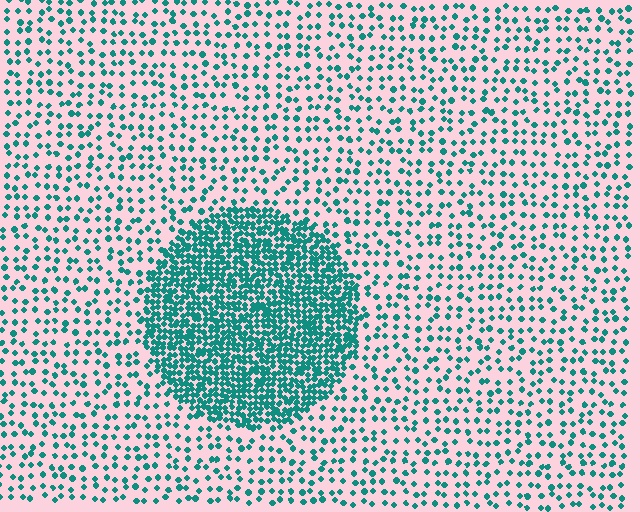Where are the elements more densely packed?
The elements are more densely packed inside the circle boundary.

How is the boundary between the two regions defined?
The boundary is defined by a change in element density (approximately 3.2x ratio). All elements are the same color, size, and shape.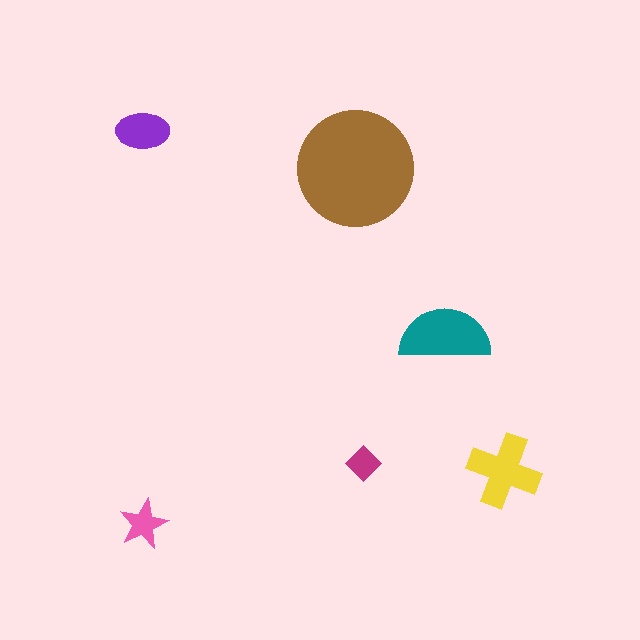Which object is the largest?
The brown circle.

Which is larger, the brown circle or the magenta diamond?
The brown circle.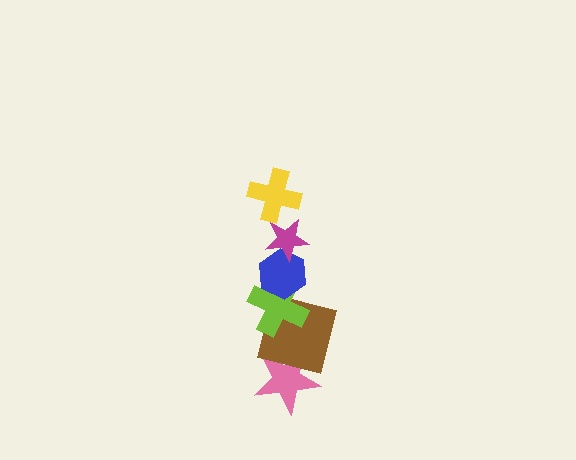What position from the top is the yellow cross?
The yellow cross is 1st from the top.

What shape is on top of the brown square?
The lime cross is on top of the brown square.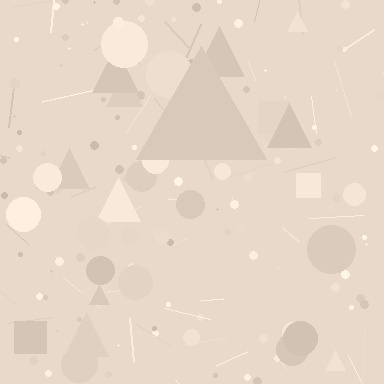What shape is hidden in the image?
A triangle is hidden in the image.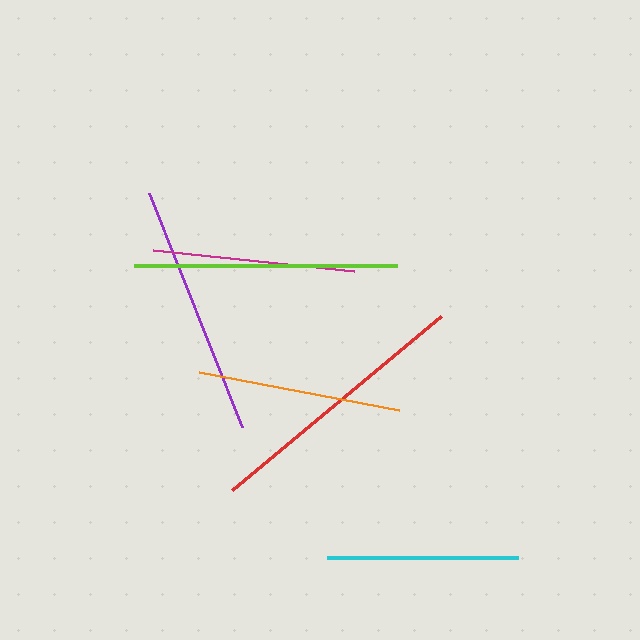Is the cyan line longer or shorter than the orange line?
The orange line is longer than the cyan line.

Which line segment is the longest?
The red line is the longest at approximately 272 pixels.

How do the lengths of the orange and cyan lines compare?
The orange and cyan lines are approximately the same length.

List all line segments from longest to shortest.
From longest to shortest: red, lime, purple, orange, magenta, cyan.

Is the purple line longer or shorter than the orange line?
The purple line is longer than the orange line.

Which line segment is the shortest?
The cyan line is the shortest at approximately 191 pixels.